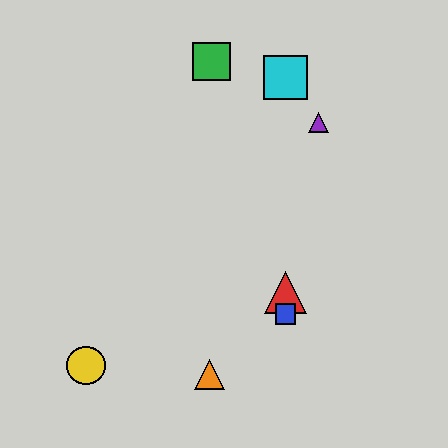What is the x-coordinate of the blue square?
The blue square is at x≈285.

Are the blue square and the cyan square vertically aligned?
Yes, both are at x≈285.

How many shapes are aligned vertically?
3 shapes (the red triangle, the blue square, the cyan square) are aligned vertically.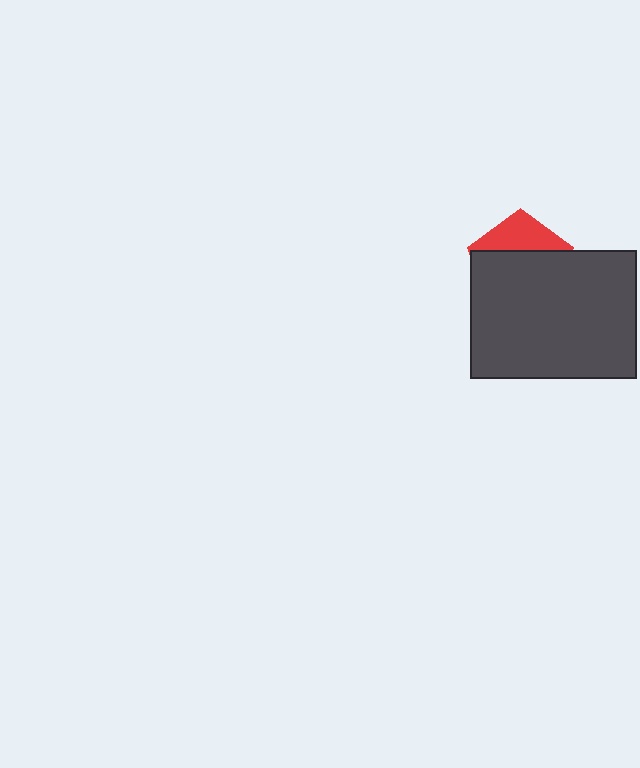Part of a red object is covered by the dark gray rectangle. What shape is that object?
It is a pentagon.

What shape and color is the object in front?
The object in front is a dark gray rectangle.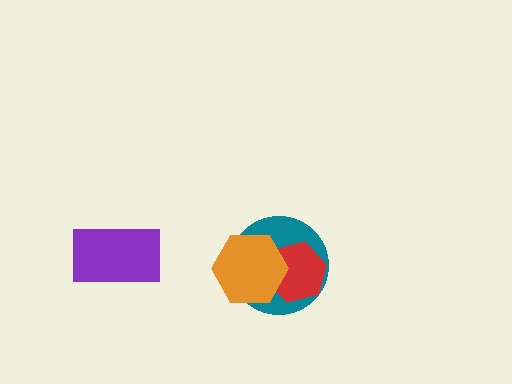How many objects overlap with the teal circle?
2 objects overlap with the teal circle.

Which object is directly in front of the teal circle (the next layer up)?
The red hexagon is directly in front of the teal circle.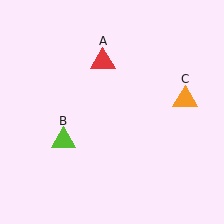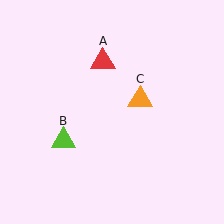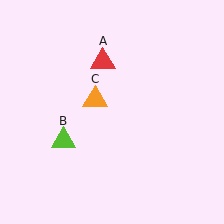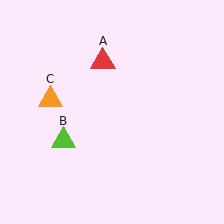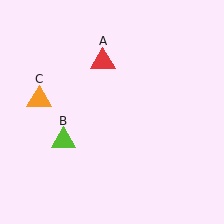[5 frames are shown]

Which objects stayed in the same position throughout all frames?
Red triangle (object A) and lime triangle (object B) remained stationary.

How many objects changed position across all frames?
1 object changed position: orange triangle (object C).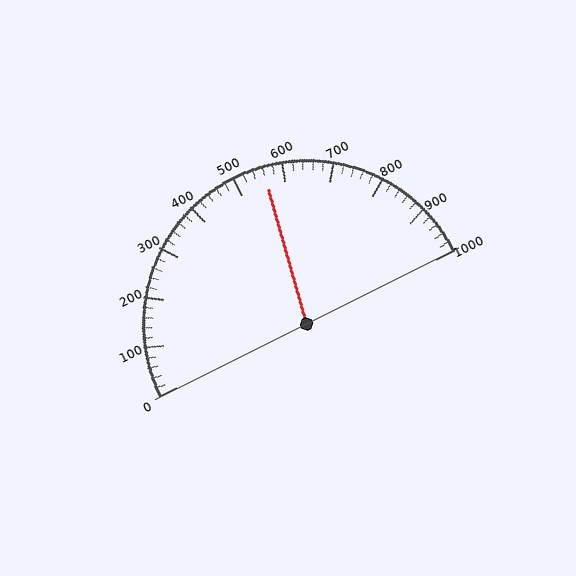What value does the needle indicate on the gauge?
The needle indicates approximately 560.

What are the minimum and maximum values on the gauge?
The gauge ranges from 0 to 1000.